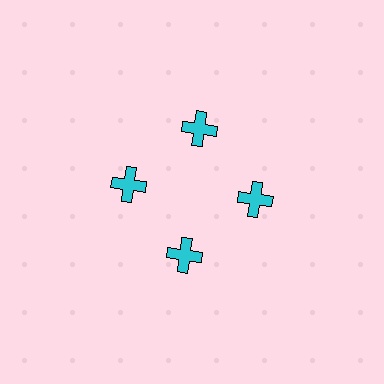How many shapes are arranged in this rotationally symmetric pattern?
There are 4 shapes, arranged in 4 groups of 1.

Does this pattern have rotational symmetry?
Yes, this pattern has 4-fold rotational symmetry. It looks the same after rotating 90 degrees around the center.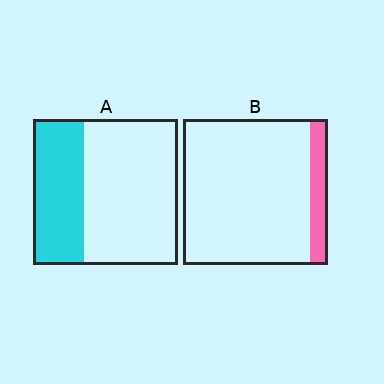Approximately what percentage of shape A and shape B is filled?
A is approximately 35% and B is approximately 10%.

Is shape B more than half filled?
No.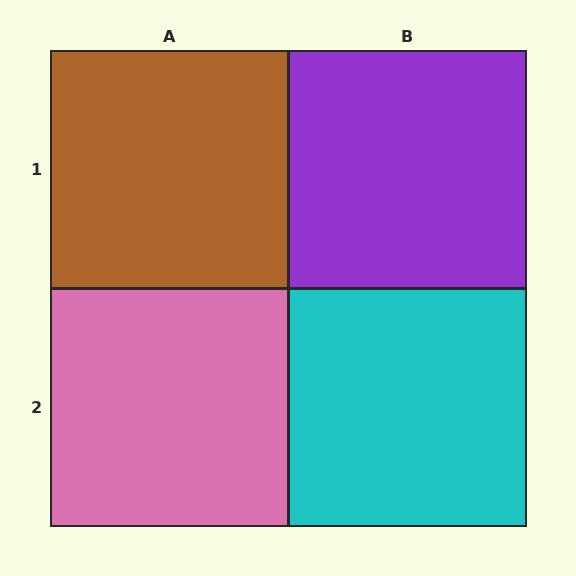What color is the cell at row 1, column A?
Brown.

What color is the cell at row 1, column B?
Purple.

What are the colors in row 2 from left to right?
Pink, cyan.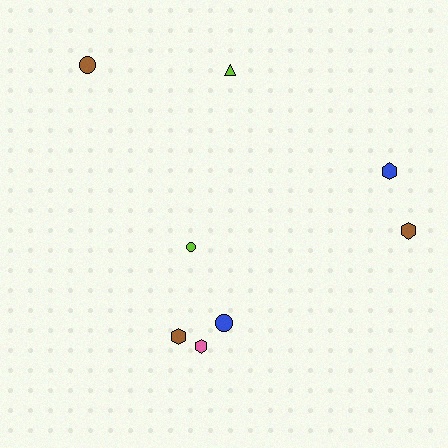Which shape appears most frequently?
Hexagon, with 4 objects.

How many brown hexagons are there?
There are 2 brown hexagons.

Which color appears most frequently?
Brown, with 3 objects.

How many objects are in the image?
There are 8 objects.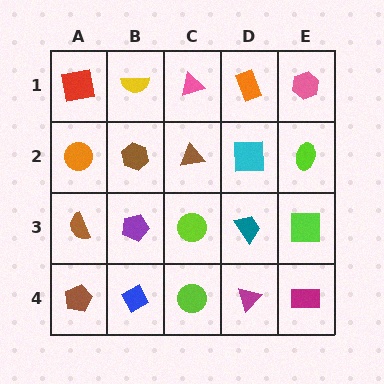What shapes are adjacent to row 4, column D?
A teal trapezoid (row 3, column D), a lime circle (row 4, column C), a magenta rectangle (row 4, column E).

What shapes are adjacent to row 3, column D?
A cyan square (row 2, column D), a magenta triangle (row 4, column D), a lime circle (row 3, column C), a lime square (row 3, column E).